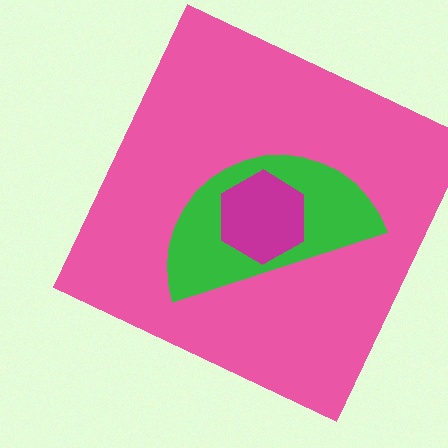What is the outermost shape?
The pink square.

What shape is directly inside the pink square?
The green semicircle.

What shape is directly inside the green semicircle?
The magenta hexagon.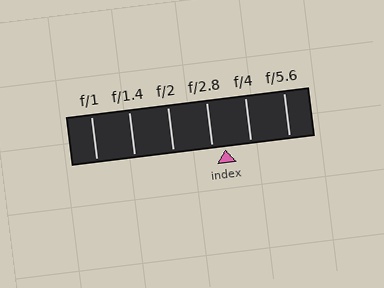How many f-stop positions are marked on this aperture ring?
There are 6 f-stop positions marked.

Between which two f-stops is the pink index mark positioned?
The index mark is between f/2.8 and f/4.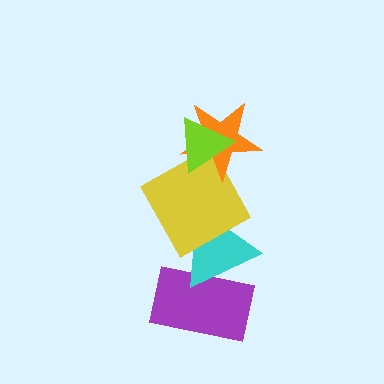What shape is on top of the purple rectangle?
The cyan triangle is on top of the purple rectangle.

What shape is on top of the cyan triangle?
The yellow square is on top of the cyan triangle.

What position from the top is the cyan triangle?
The cyan triangle is 4th from the top.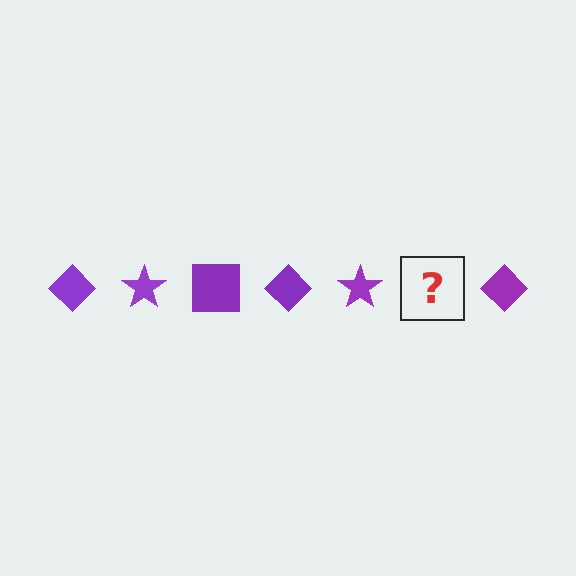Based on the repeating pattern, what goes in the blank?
The blank should be a purple square.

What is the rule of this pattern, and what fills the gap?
The rule is that the pattern cycles through diamond, star, square shapes in purple. The gap should be filled with a purple square.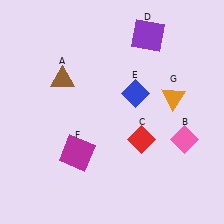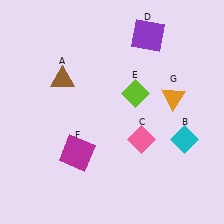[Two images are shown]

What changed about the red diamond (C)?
In Image 1, C is red. In Image 2, it changed to pink.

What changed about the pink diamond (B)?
In Image 1, B is pink. In Image 2, it changed to cyan.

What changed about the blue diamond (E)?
In Image 1, E is blue. In Image 2, it changed to lime.